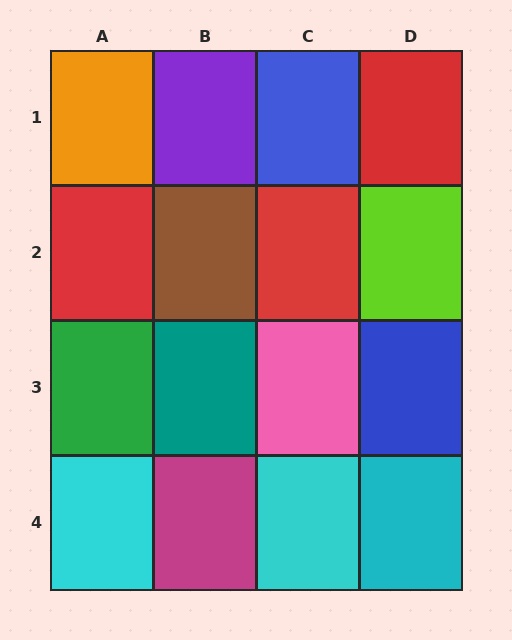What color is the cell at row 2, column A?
Red.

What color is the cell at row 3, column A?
Green.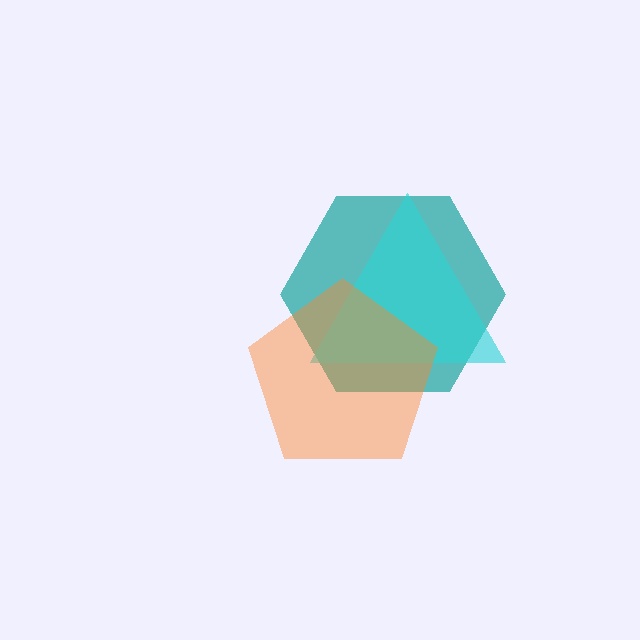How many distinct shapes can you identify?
There are 3 distinct shapes: a teal hexagon, a cyan triangle, an orange pentagon.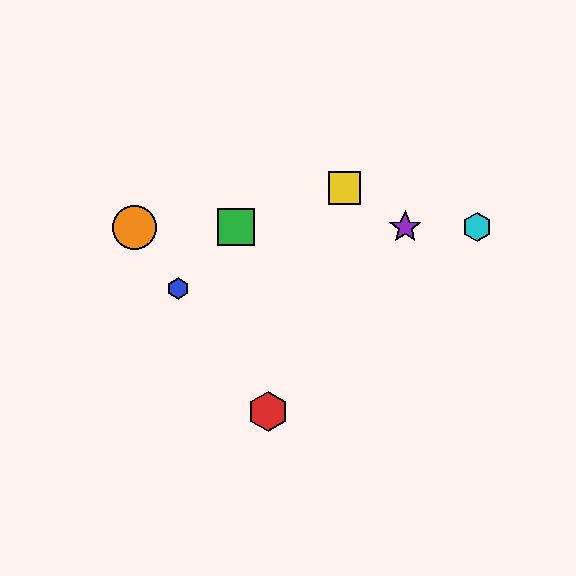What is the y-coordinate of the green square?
The green square is at y≈227.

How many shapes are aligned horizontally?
4 shapes (the green square, the purple star, the orange circle, the cyan hexagon) are aligned horizontally.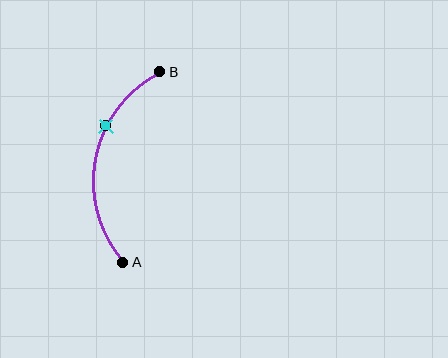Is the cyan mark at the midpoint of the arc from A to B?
No. The cyan mark lies on the arc but is closer to endpoint B. The arc midpoint would be at the point on the curve equidistant along the arc from both A and B.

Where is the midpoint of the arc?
The arc midpoint is the point on the curve farthest from the straight line joining A and B. It sits to the left of that line.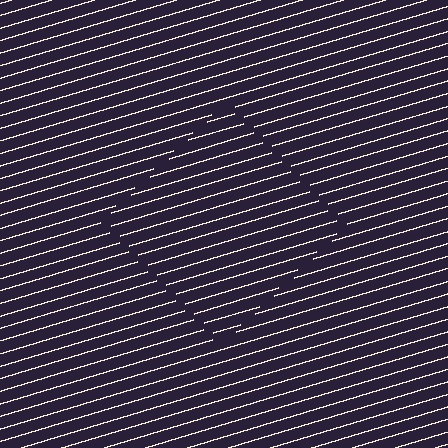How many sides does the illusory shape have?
4 sides — the line-ends trace a square.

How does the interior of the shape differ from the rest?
The interior of the shape contains the same grating, shifted by half a period — the contour is defined by the phase discontinuity where line-ends from the inner and outer gratings abut.